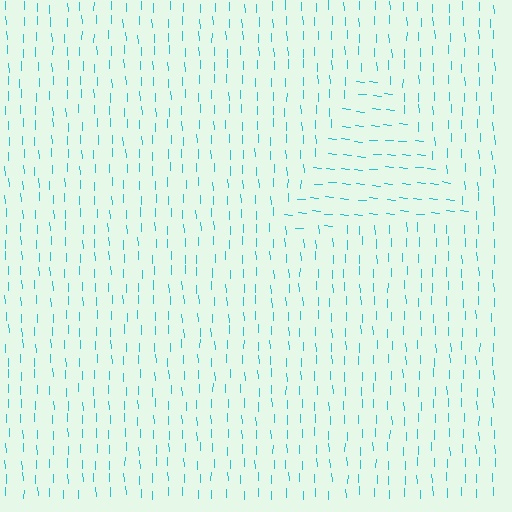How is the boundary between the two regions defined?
The boundary is defined purely by a change in line orientation (approximately 82 degrees difference). All lines are the same color and thickness.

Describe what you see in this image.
The image is filled with small cyan line segments. A triangle region in the image has lines oriented differently from the surrounding lines, creating a visible texture boundary.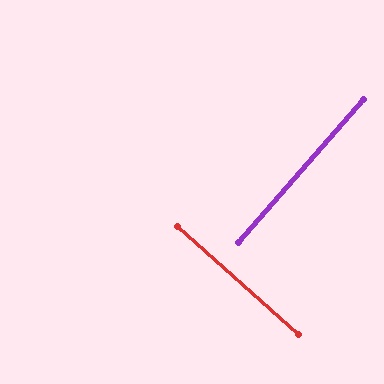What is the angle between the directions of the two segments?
Approximately 90 degrees.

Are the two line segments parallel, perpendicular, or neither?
Perpendicular — they meet at approximately 90°.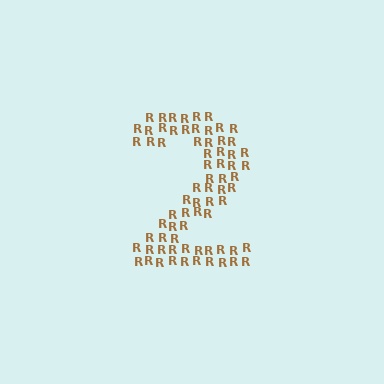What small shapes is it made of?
It is made of small letter R's.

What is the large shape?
The large shape is the digit 2.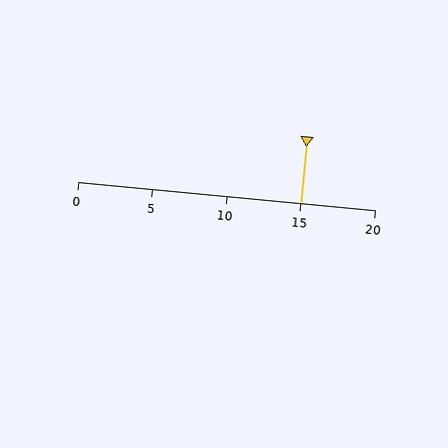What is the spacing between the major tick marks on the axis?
The major ticks are spaced 5 apart.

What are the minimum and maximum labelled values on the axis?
The axis runs from 0 to 20.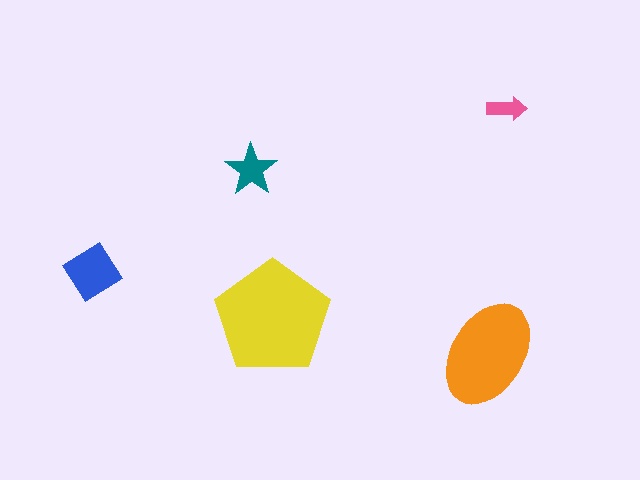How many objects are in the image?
There are 5 objects in the image.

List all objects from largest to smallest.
The yellow pentagon, the orange ellipse, the blue diamond, the teal star, the pink arrow.